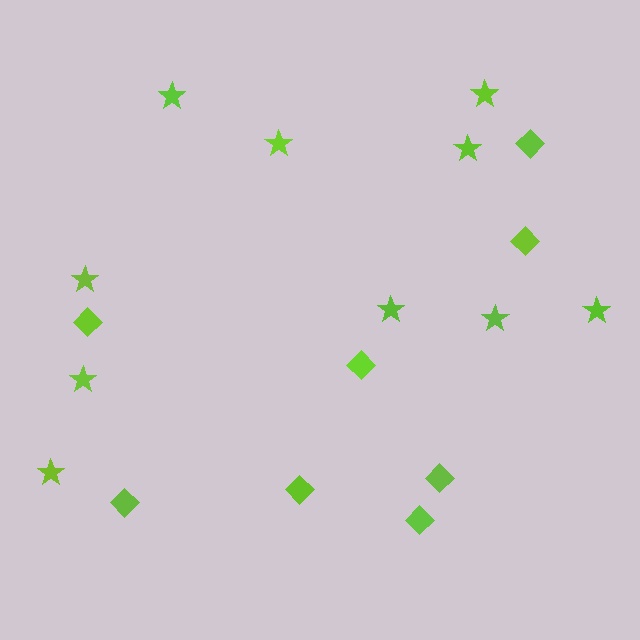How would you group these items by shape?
There are 2 groups: one group of diamonds (8) and one group of stars (10).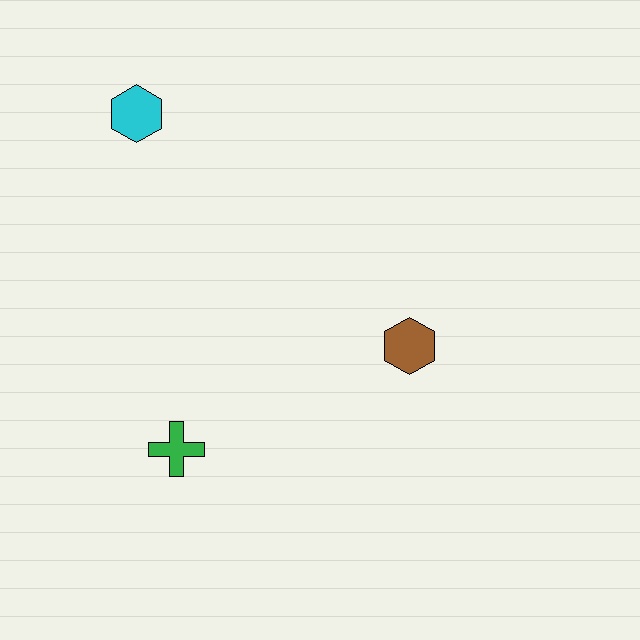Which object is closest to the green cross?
The brown hexagon is closest to the green cross.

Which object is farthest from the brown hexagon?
The cyan hexagon is farthest from the brown hexagon.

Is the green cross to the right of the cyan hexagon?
Yes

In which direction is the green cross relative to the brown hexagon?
The green cross is to the left of the brown hexagon.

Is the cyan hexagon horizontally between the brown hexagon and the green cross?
No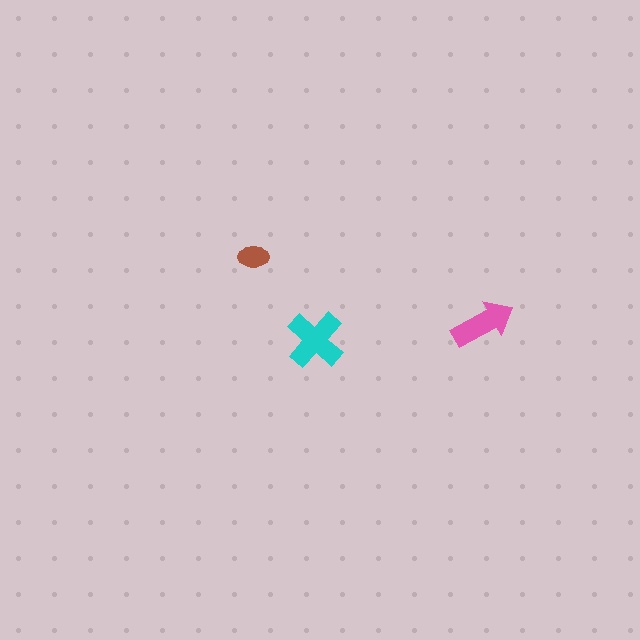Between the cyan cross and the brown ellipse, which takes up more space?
The cyan cross.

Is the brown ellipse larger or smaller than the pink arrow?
Smaller.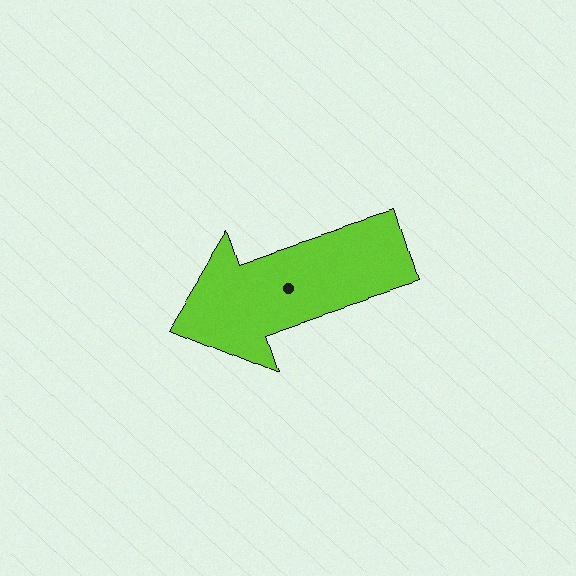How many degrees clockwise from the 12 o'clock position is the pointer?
Approximately 252 degrees.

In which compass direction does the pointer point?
West.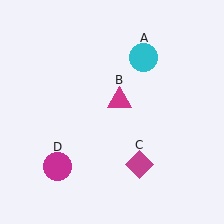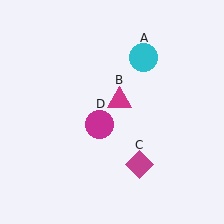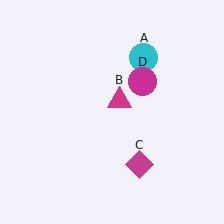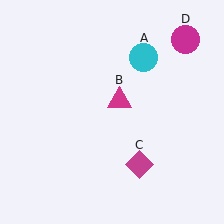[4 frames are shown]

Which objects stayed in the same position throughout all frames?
Cyan circle (object A) and magenta triangle (object B) and magenta diamond (object C) remained stationary.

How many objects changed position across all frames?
1 object changed position: magenta circle (object D).